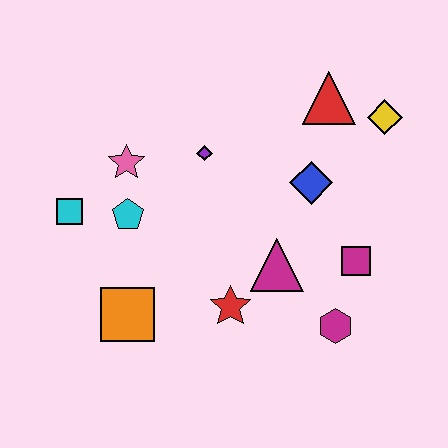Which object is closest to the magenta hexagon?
The magenta square is closest to the magenta hexagon.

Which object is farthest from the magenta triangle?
The cyan square is farthest from the magenta triangle.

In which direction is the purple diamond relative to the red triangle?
The purple diamond is to the left of the red triangle.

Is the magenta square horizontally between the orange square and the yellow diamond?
Yes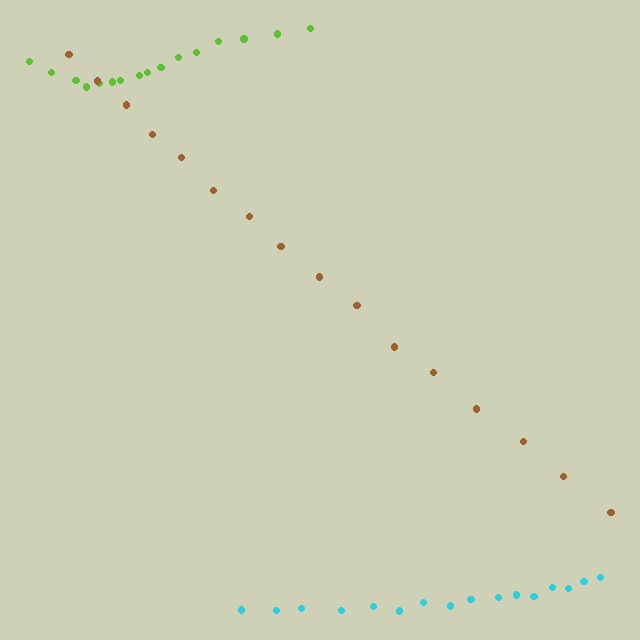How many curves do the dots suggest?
There are 3 distinct paths.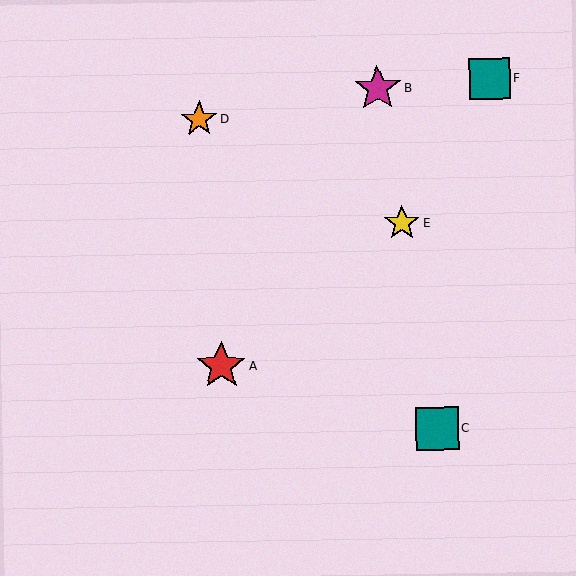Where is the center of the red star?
The center of the red star is at (221, 366).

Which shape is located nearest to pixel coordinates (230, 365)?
The red star (labeled A) at (221, 366) is nearest to that location.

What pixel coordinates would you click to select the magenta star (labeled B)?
Click at (378, 88) to select the magenta star B.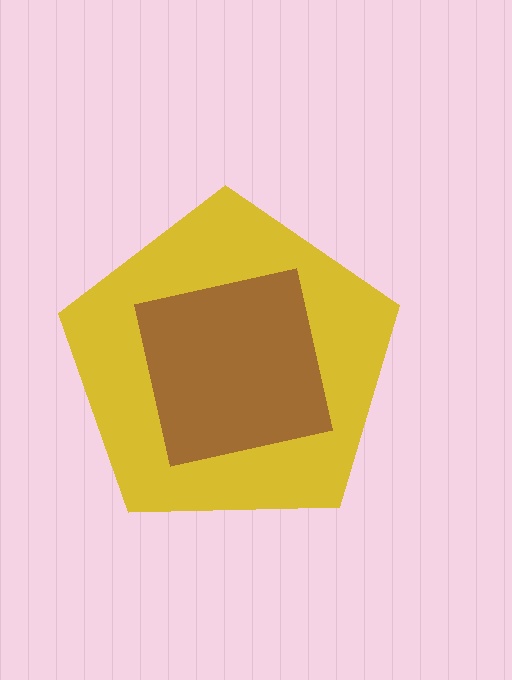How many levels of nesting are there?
2.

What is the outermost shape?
The yellow pentagon.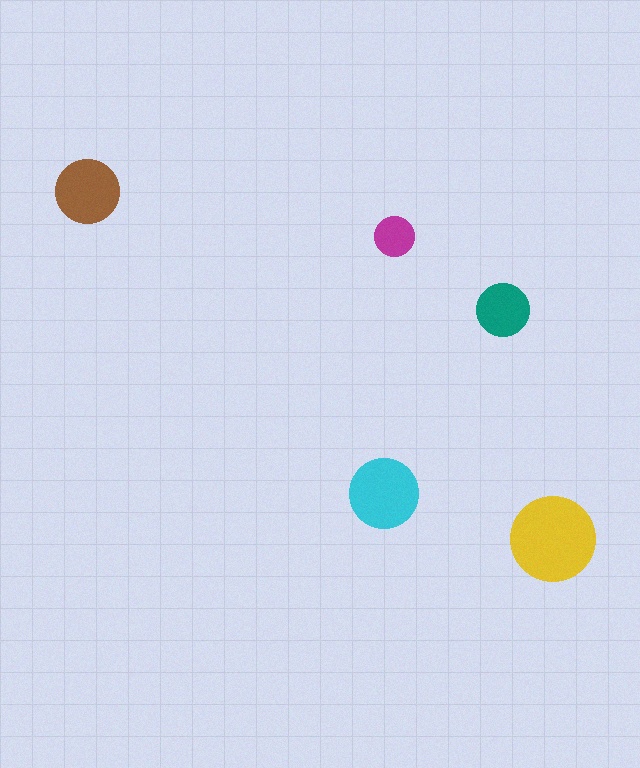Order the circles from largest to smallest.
the yellow one, the cyan one, the brown one, the teal one, the magenta one.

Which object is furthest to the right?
The yellow circle is rightmost.